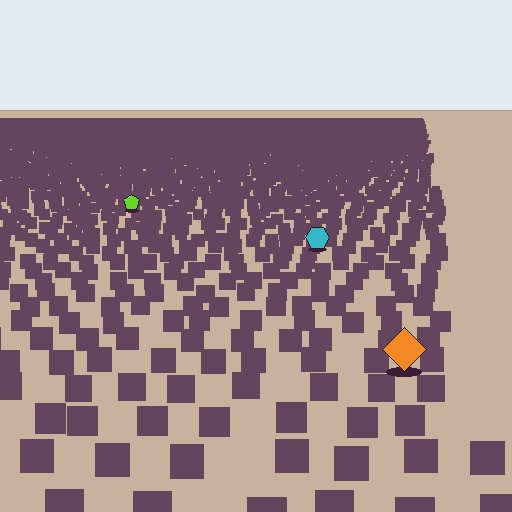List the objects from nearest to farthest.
From nearest to farthest: the orange diamond, the cyan hexagon, the lime pentagon.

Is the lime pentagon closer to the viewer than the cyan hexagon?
No. The cyan hexagon is closer — you can tell from the texture gradient: the ground texture is coarser near it.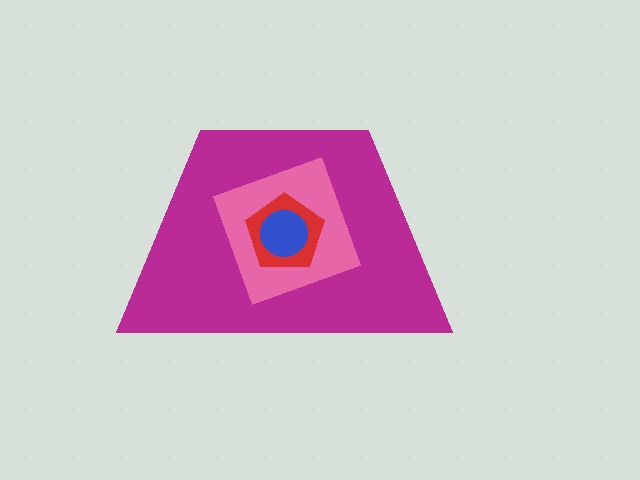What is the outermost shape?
The magenta trapezoid.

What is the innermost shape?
The blue circle.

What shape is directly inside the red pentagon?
The blue circle.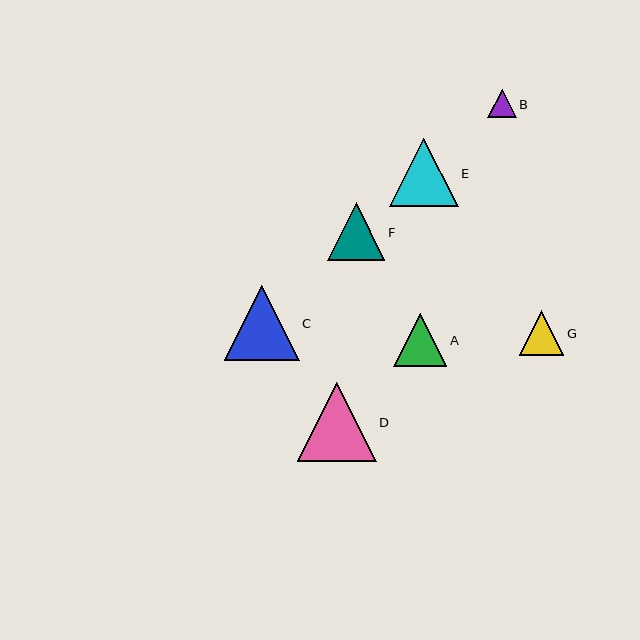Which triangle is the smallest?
Triangle B is the smallest with a size of approximately 28 pixels.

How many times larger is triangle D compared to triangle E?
Triangle D is approximately 1.2 times the size of triangle E.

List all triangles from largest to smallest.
From largest to smallest: D, C, E, F, A, G, B.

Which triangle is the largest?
Triangle D is the largest with a size of approximately 79 pixels.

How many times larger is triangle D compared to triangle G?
Triangle D is approximately 1.8 times the size of triangle G.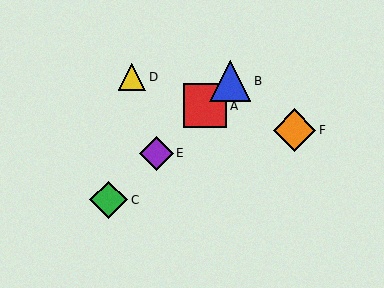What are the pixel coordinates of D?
Object D is at (132, 77).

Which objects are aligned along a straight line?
Objects A, B, C, E are aligned along a straight line.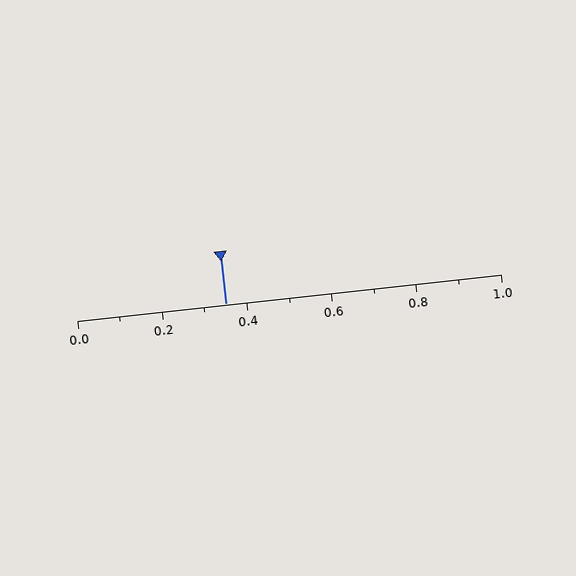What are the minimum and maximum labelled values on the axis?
The axis runs from 0.0 to 1.0.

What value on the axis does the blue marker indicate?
The marker indicates approximately 0.35.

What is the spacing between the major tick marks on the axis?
The major ticks are spaced 0.2 apart.